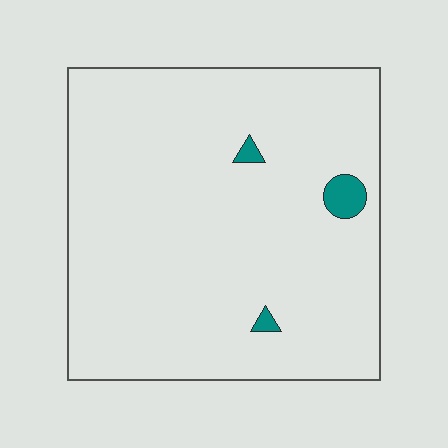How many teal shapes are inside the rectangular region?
3.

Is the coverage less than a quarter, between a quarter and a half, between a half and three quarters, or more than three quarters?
Less than a quarter.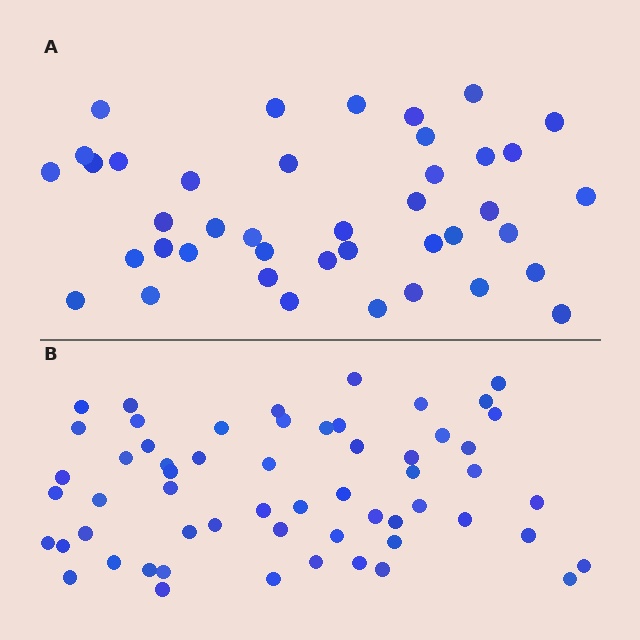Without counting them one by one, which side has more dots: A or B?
Region B (the bottom region) has more dots.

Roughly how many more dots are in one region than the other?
Region B has approximately 15 more dots than region A.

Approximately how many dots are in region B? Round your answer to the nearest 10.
About 60 dots. (The exact count is 58, which rounds to 60.)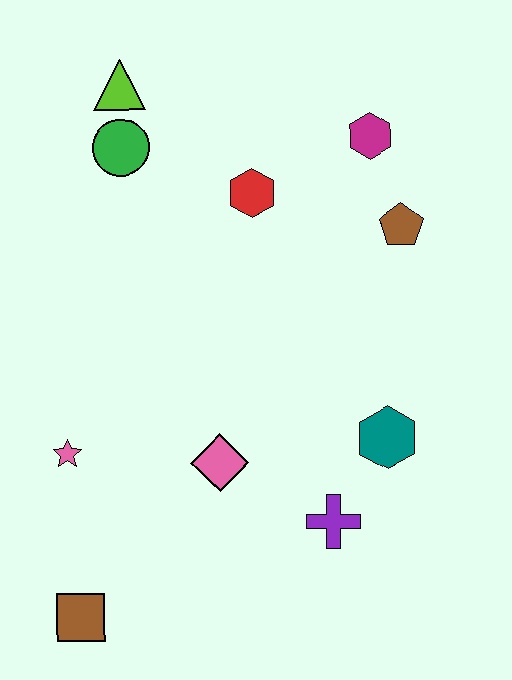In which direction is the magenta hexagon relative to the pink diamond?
The magenta hexagon is above the pink diamond.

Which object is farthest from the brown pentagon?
The brown square is farthest from the brown pentagon.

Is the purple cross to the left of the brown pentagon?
Yes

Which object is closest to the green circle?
The lime triangle is closest to the green circle.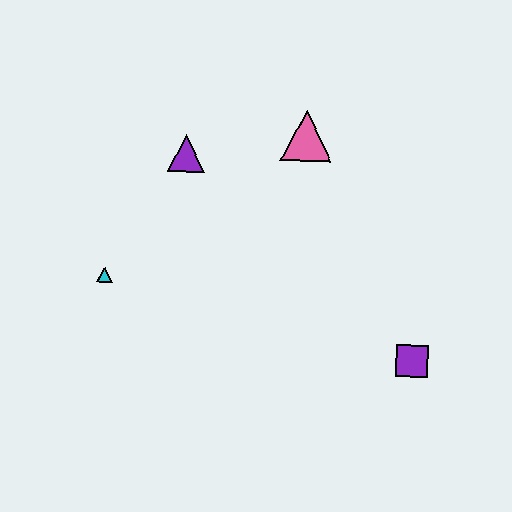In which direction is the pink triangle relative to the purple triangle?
The pink triangle is to the right of the purple triangle.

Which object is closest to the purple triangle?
The pink triangle is closest to the purple triangle.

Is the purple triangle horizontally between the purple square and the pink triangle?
No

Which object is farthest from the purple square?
The cyan triangle is farthest from the purple square.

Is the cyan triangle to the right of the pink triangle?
No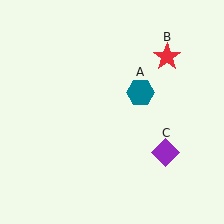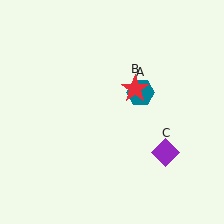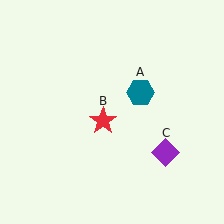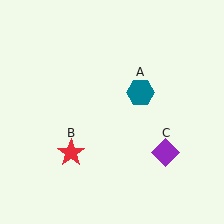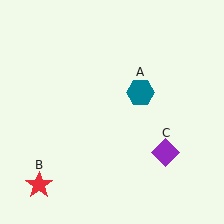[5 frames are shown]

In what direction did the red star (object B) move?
The red star (object B) moved down and to the left.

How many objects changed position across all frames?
1 object changed position: red star (object B).